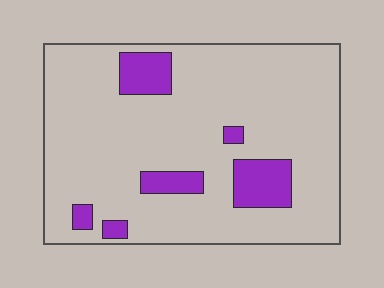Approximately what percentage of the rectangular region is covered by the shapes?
Approximately 15%.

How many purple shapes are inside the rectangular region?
6.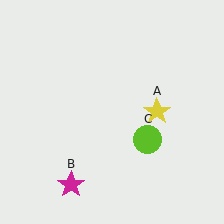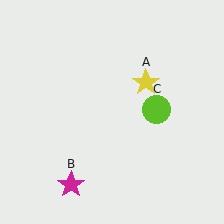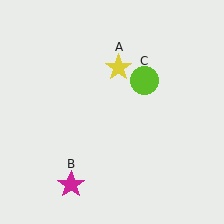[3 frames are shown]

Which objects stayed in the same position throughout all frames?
Magenta star (object B) remained stationary.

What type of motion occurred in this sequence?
The yellow star (object A), lime circle (object C) rotated counterclockwise around the center of the scene.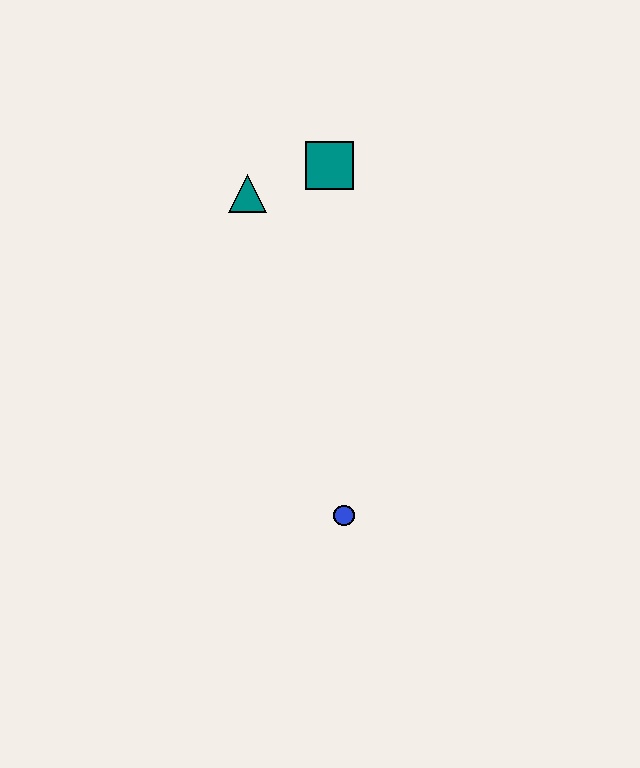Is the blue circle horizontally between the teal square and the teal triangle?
No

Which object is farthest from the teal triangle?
The blue circle is farthest from the teal triangle.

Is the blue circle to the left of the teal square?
No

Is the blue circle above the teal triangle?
No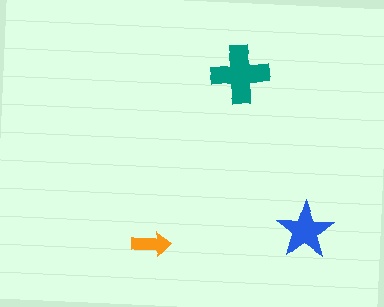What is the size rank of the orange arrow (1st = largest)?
3rd.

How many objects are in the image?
There are 3 objects in the image.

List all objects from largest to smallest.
The teal cross, the blue star, the orange arrow.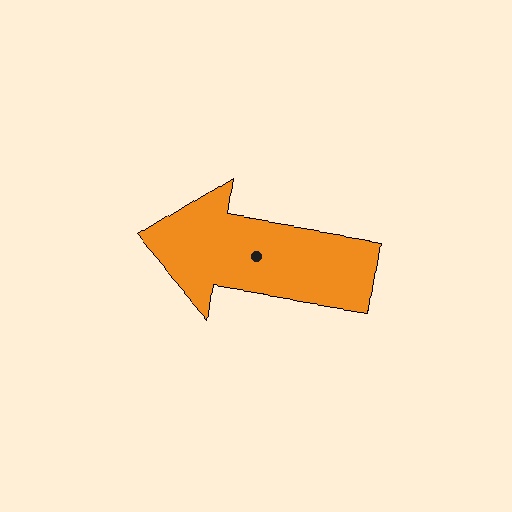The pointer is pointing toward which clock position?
Roughly 9 o'clock.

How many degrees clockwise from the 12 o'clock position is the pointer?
Approximately 278 degrees.